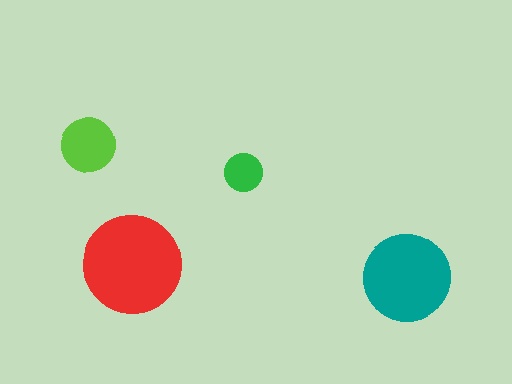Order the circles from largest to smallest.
the red one, the teal one, the lime one, the green one.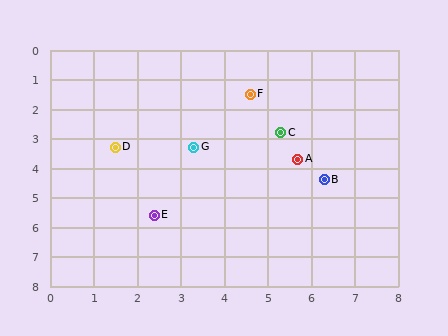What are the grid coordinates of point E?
Point E is at approximately (2.4, 5.6).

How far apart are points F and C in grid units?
Points F and C are about 1.5 grid units apart.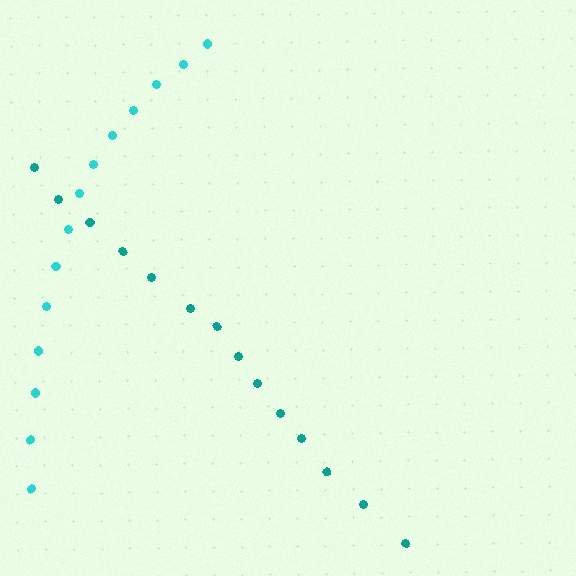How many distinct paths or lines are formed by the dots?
There are 2 distinct paths.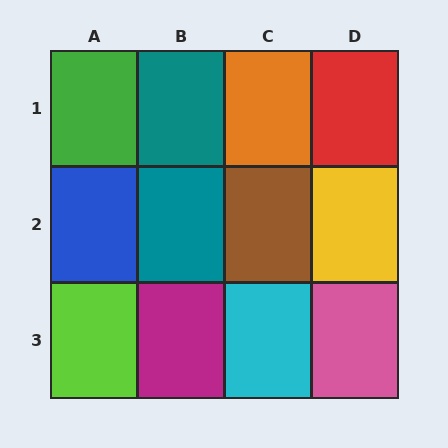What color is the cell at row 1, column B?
Teal.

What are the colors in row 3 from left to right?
Lime, magenta, cyan, pink.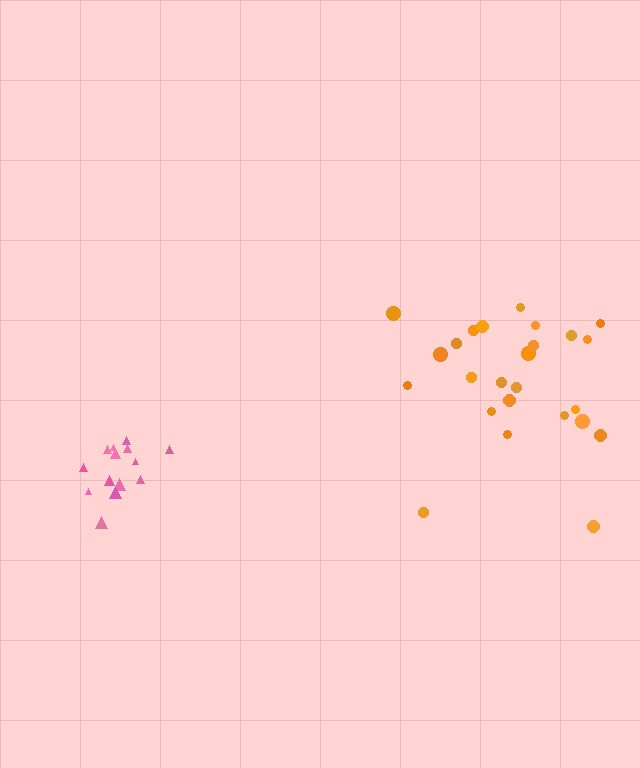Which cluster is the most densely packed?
Pink.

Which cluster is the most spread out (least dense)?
Orange.